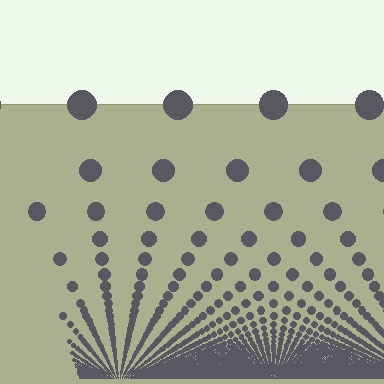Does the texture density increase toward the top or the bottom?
Density increases toward the bottom.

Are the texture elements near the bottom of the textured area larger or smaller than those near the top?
Smaller. The gradient is inverted — elements near the bottom are smaller and denser.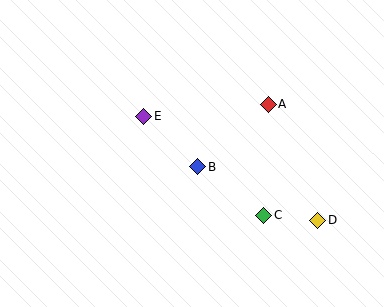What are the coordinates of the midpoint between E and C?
The midpoint between E and C is at (204, 166).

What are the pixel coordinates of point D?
Point D is at (318, 220).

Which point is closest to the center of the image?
Point B at (197, 167) is closest to the center.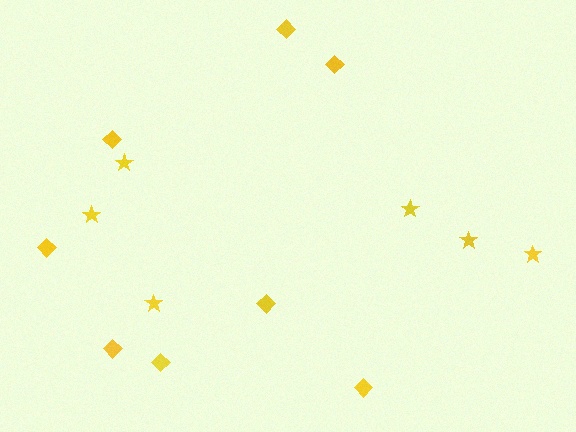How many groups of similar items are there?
There are 2 groups: one group of stars (6) and one group of diamonds (8).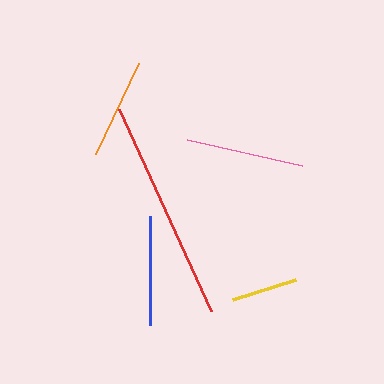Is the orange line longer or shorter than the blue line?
The blue line is longer than the orange line.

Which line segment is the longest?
The red line is the longest at approximately 222 pixels.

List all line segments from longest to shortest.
From longest to shortest: red, pink, blue, orange, yellow.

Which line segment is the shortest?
The yellow line is the shortest at approximately 66 pixels.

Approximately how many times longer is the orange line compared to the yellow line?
The orange line is approximately 1.5 times the length of the yellow line.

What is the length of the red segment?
The red segment is approximately 222 pixels long.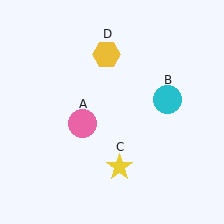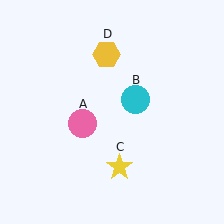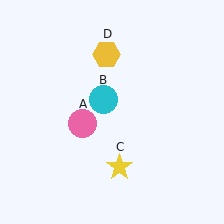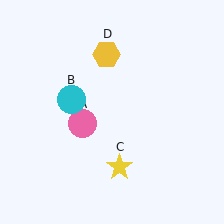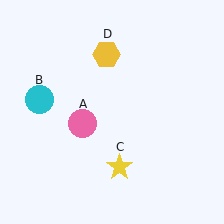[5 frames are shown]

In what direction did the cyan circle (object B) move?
The cyan circle (object B) moved left.